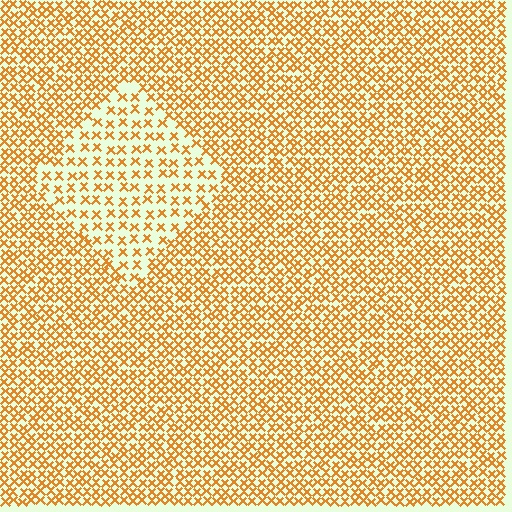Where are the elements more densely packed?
The elements are more densely packed outside the diamond boundary.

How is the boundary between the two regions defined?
The boundary is defined by a change in element density (approximately 2.0x ratio). All elements are the same color, size, and shape.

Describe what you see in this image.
The image contains small orange elements arranged at two different densities. A diamond-shaped region is visible where the elements are less densely packed than the surrounding area.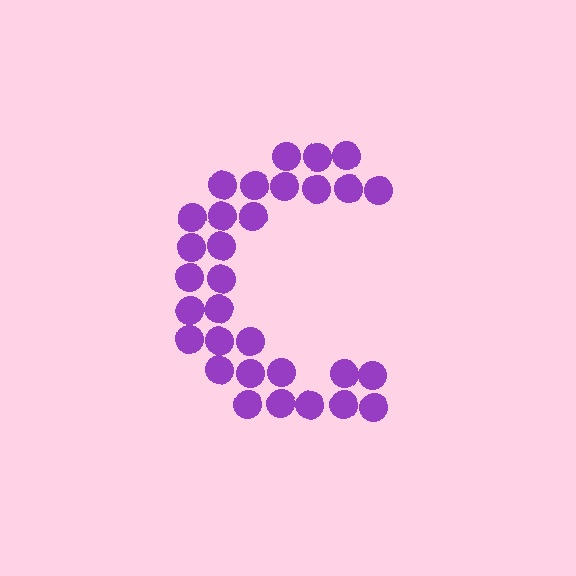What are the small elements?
The small elements are circles.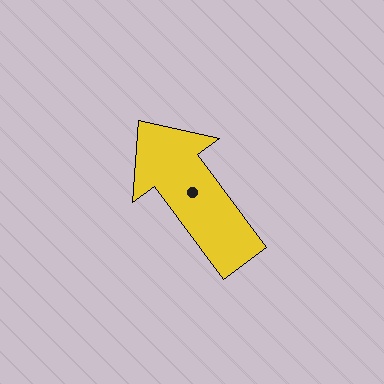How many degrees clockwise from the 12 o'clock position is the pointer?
Approximately 324 degrees.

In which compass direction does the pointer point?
Northwest.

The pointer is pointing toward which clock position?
Roughly 11 o'clock.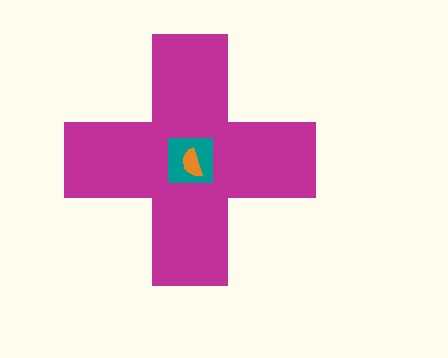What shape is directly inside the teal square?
The orange semicircle.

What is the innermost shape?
The orange semicircle.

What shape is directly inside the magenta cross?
The teal square.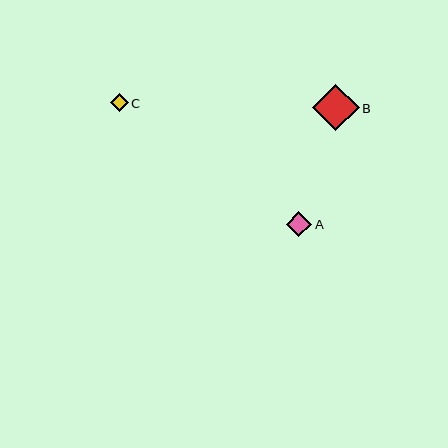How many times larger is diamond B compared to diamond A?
Diamond B is approximately 1.8 times the size of diamond A.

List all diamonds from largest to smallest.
From largest to smallest: B, A, C.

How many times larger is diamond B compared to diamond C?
Diamond B is approximately 2.5 times the size of diamond C.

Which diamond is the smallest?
Diamond C is the smallest with a size of approximately 18 pixels.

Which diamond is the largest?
Diamond B is the largest with a size of approximately 46 pixels.